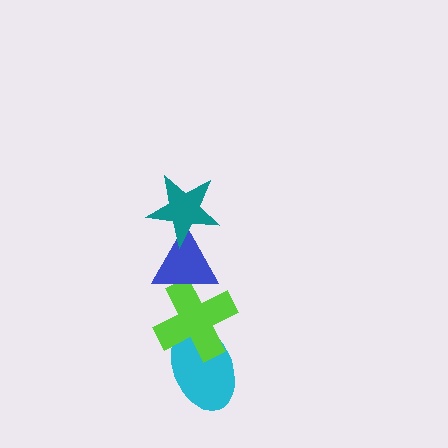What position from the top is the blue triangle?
The blue triangle is 2nd from the top.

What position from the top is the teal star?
The teal star is 1st from the top.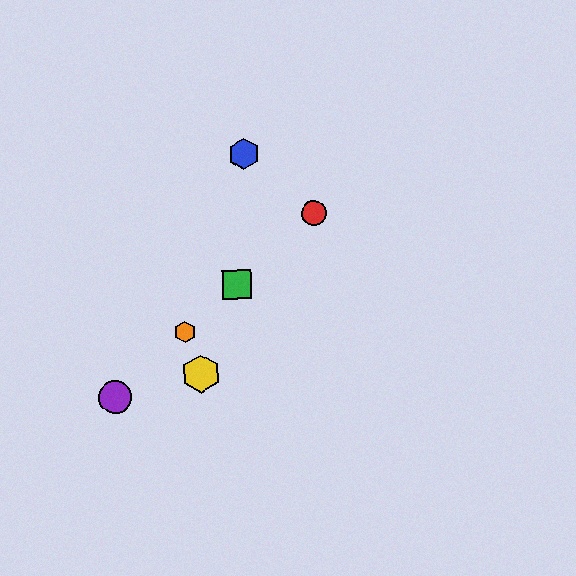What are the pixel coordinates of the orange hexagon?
The orange hexagon is at (185, 332).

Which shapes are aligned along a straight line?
The red circle, the green square, the purple circle, the orange hexagon are aligned along a straight line.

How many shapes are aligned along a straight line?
4 shapes (the red circle, the green square, the purple circle, the orange hexagon) are aligned along a straight line.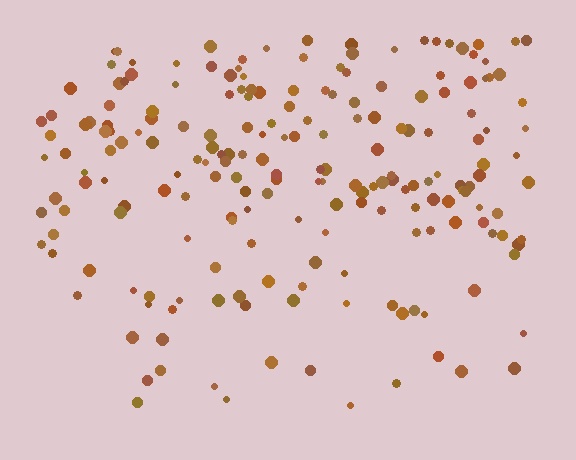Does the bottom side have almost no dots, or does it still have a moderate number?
Still a moderate number, just noticeably fewer than the top.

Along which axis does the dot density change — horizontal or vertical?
Vertical.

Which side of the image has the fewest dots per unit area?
The bottom.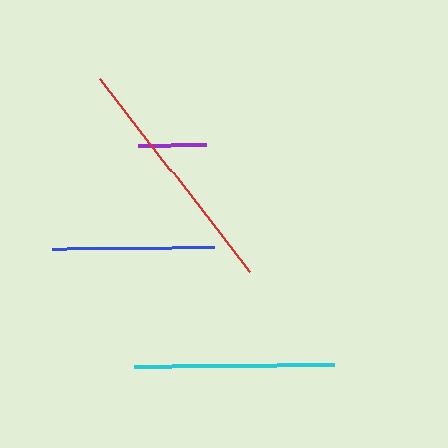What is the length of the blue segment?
The blue segment is approximately 163 pixels long.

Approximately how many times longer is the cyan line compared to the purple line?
The cyan line is approximately 3.0 times the length of the purple line.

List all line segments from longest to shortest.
From longest to shortest: red, cyan, blue, purple.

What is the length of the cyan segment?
The cyan segment is approximately 199 pixels long.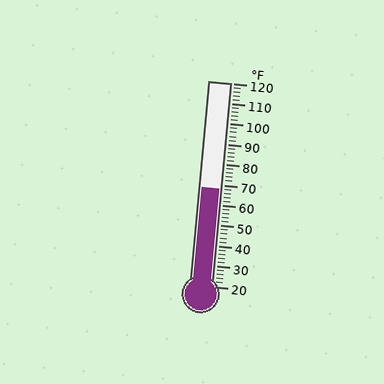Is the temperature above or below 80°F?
The temperature is below 80°F.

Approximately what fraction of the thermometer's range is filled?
The thermometer is filled to approximately 50% of its range.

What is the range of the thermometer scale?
The thermometer scale ranges from 20°F to 120°F.